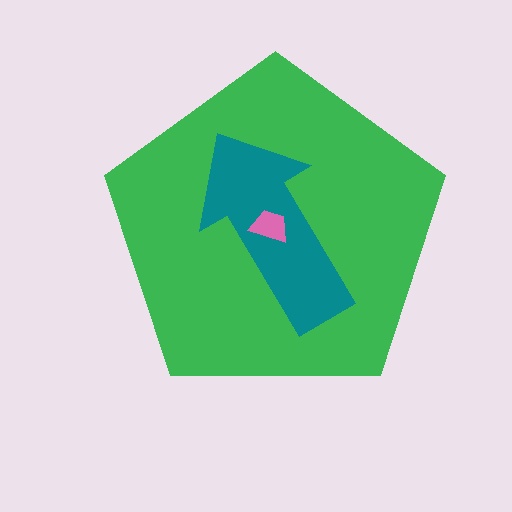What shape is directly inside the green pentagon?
The teal arrow.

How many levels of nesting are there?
3.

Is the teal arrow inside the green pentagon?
Yes.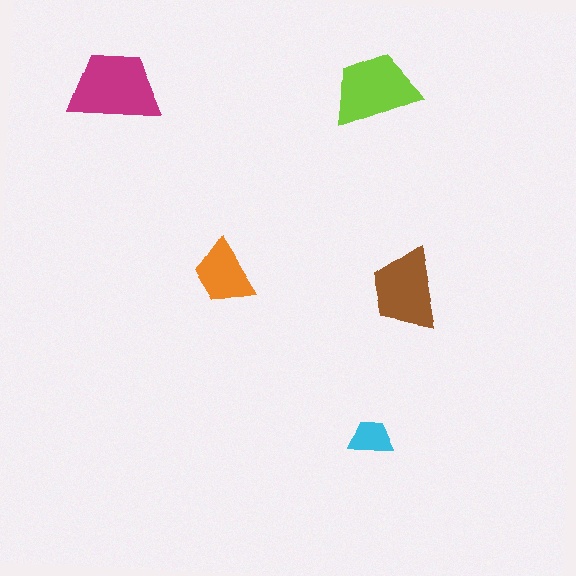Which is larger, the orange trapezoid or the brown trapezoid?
The brown one.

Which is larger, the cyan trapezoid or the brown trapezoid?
The brown one.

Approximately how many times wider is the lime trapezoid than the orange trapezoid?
About 1.5 times wider.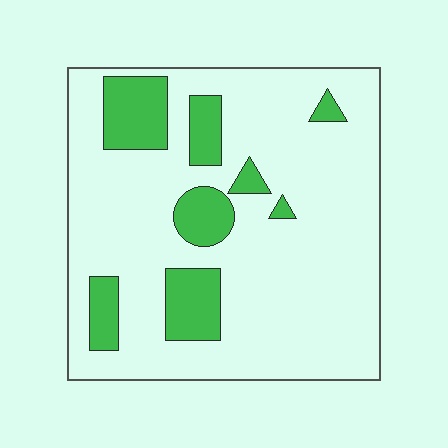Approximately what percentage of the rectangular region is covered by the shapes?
Approximately 20%.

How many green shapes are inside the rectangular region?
8.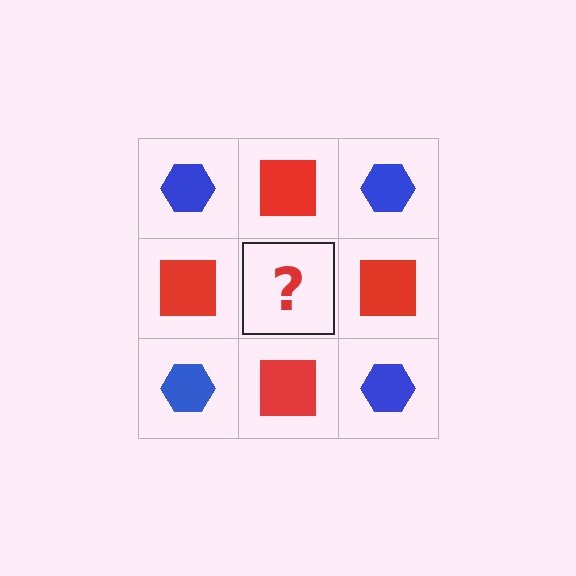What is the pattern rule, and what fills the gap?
The rule is that it alternates blue hexagon and red square in a checkerboard pattern. The gap should be filled with a blue hexagon.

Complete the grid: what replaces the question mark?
The question mark should be replaced with a blue hexagon.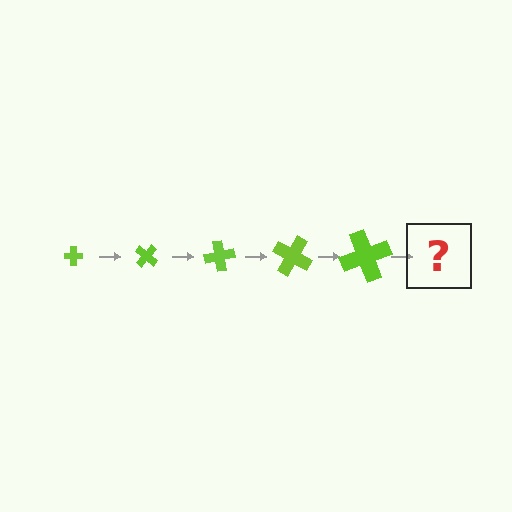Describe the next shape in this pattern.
It should be a cross, larger than the previous one and rotated 200 degrees from the start.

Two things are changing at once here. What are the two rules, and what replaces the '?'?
The two rules are that the cross grows larger each step and it rotates 40 degrees each step. The '?' should be a cross, larger than the previous one and rotated 200 degrees from the start.